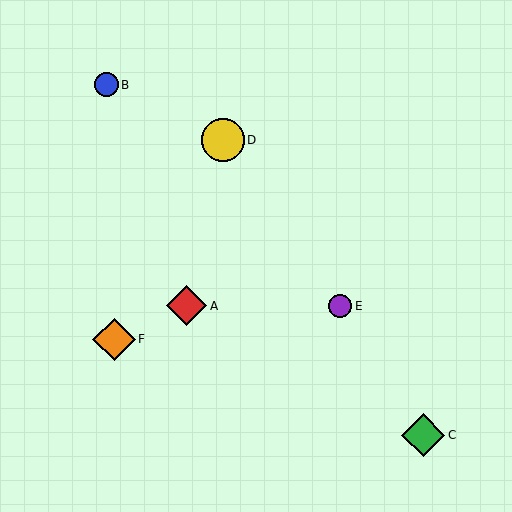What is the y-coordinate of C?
Object C is at y≈435.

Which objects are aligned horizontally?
Objects A, E are aligned horizontally.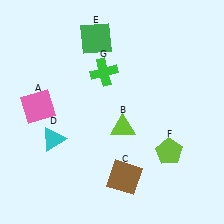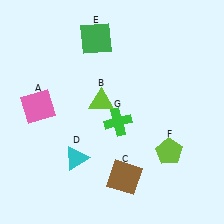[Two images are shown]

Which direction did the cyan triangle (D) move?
The cyan triangle (D) moved right.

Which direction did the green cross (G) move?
The green cross (G) moved down.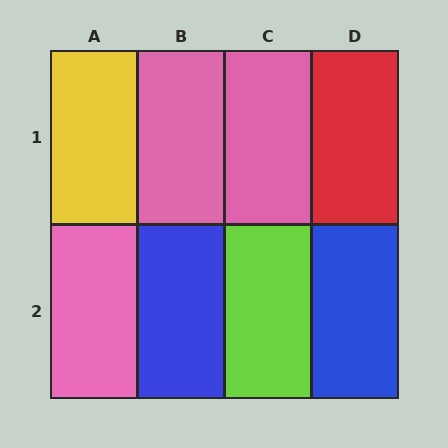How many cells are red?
1 cell is red.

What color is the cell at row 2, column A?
Pink.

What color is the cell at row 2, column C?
Lime.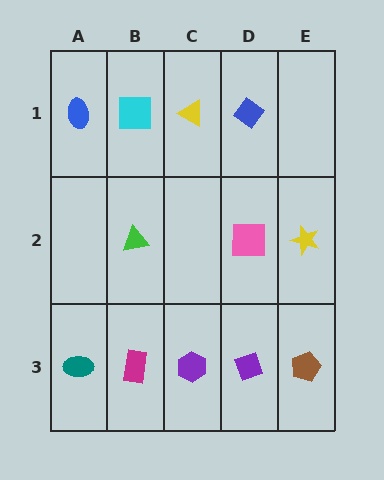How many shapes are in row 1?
4 shapes.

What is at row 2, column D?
A pink square.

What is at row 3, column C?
A purple hexagon.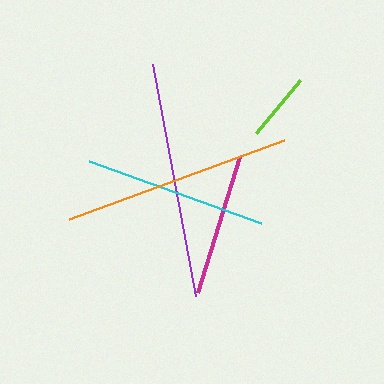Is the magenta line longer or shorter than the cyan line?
The cyan line is longer than the magenta line.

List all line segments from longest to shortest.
From longest to shortest: purple, orange, cyan, magenta, lime.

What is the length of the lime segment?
The lime segment is approximately 69 pixels long.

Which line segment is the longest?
The purple line is the longest at approximately 236 pixels.